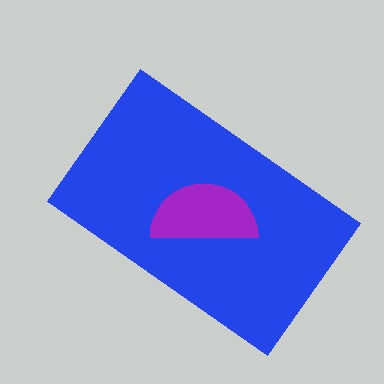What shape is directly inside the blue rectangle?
The purple semicircle.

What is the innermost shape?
The purple semicircle.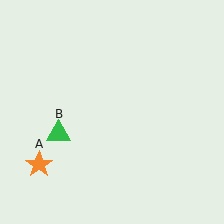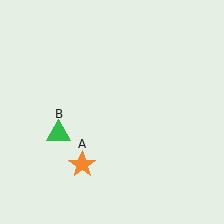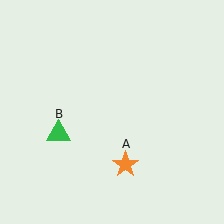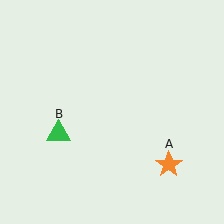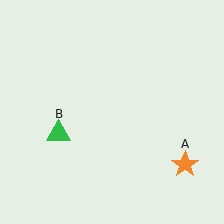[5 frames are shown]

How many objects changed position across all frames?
1 object changed position: orange star (object A).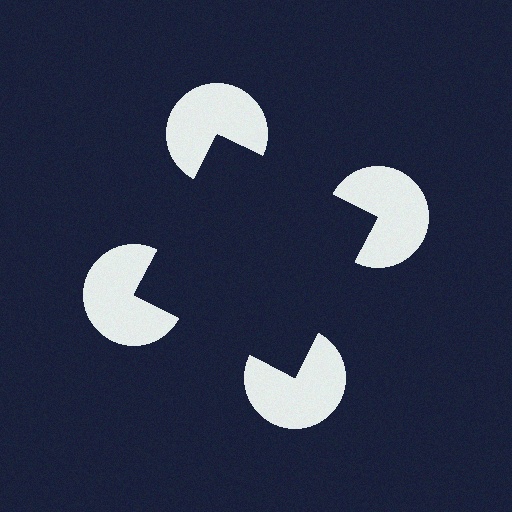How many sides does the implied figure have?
4 sides.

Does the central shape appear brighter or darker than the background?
It typically appears slightly darker than the background, even though no actual brightness change is drawn.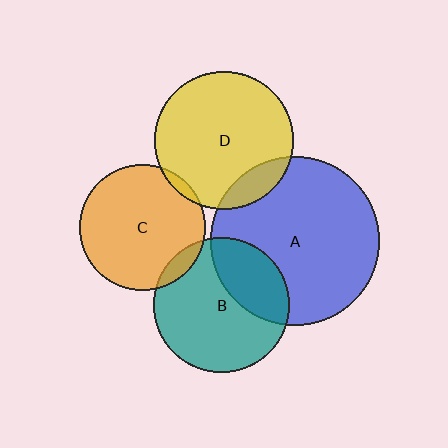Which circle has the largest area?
Circle A (blue).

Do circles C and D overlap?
Yes.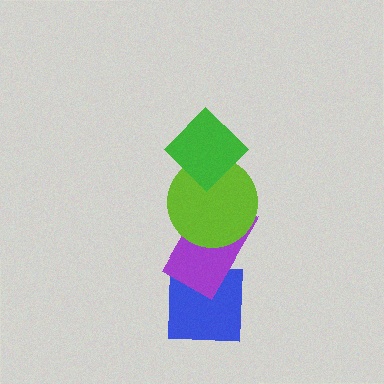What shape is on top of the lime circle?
The green diamond is on top of the lime circle.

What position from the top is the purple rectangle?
The purple rectangle is 3rd from the top.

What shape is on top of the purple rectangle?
The lime circle is on top of the purple rectangle.